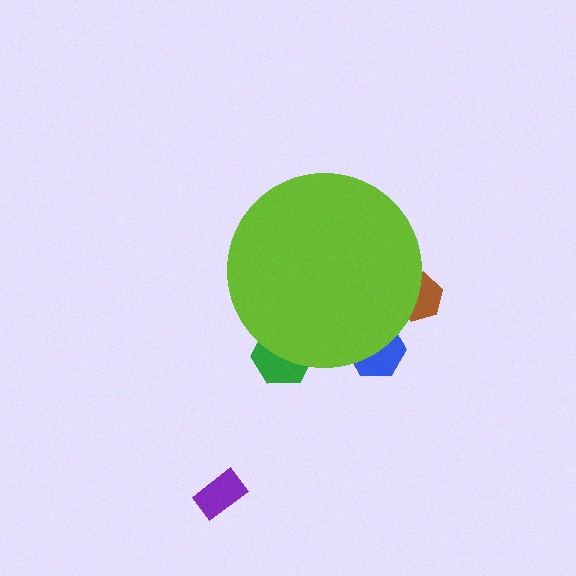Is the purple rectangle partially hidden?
No, the purple rectangle is fully visible.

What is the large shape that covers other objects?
A lime circle.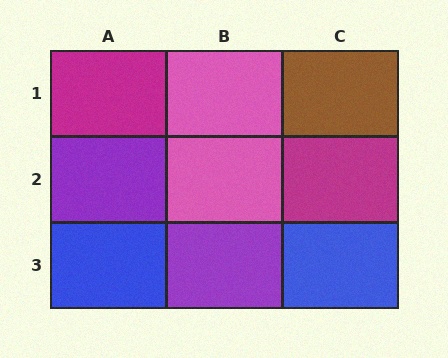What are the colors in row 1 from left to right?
Magenta, pink, brown.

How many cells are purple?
2 cells are purple.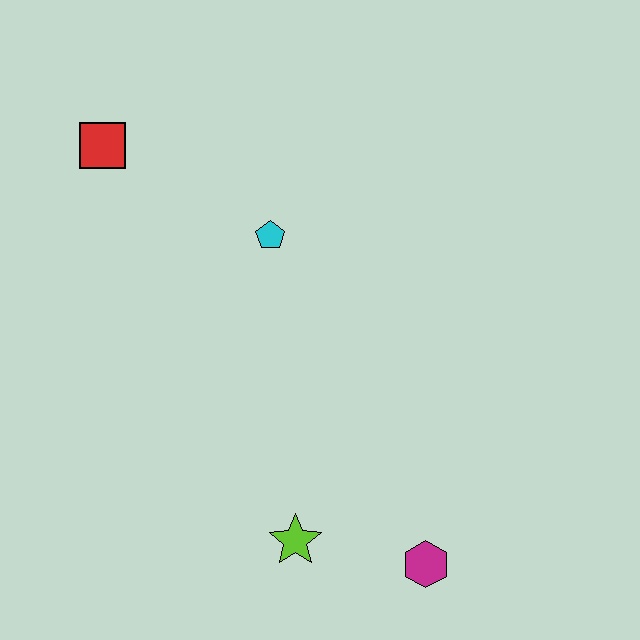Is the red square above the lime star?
Yes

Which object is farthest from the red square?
The magenta hexagon is farthest from the red square.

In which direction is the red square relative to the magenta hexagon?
The red square is above the magenta hexagon.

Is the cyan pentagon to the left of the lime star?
Yes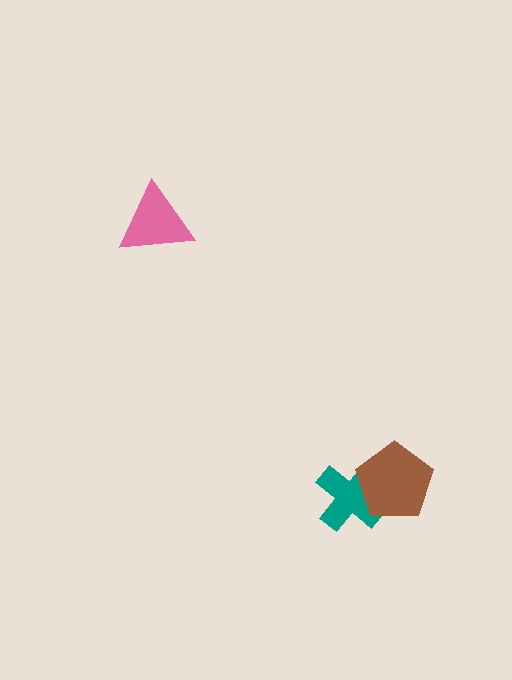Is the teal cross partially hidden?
Yes, it is partially covered by another shape.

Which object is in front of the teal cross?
The brown pentagon is in front of the teal cross.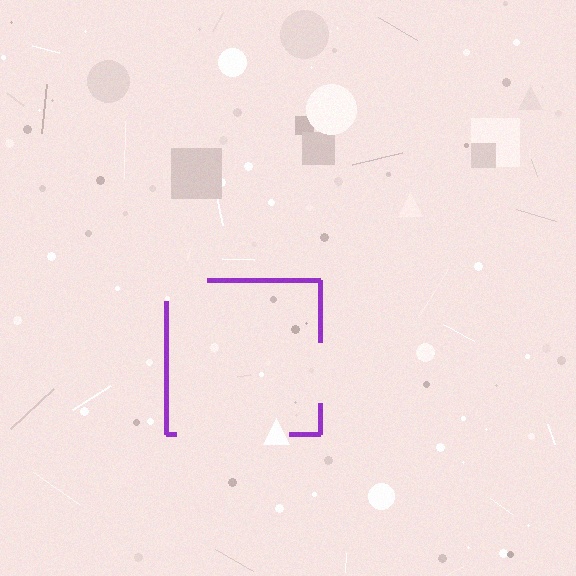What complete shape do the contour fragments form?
The contour fragments form a square.